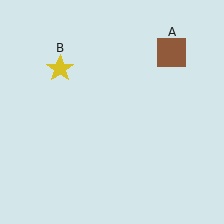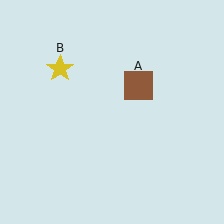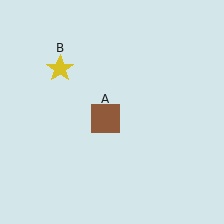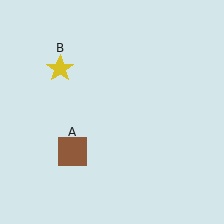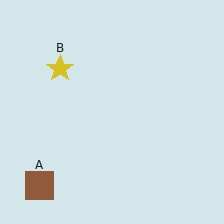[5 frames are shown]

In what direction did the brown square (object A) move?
The brown square (object A) moved down and to the left.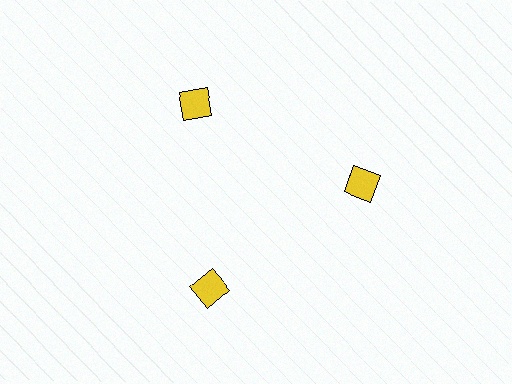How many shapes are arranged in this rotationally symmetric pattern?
There are 3 shapes, arranged in 3 groups of 1.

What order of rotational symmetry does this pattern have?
This pattern has 3-fold rotational symmetry.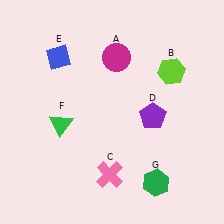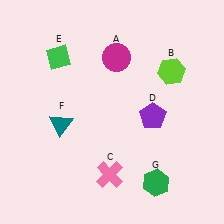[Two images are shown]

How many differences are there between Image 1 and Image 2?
There are 2 differences between the two images.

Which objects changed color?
E changed from blue to green. F changed from green to teal.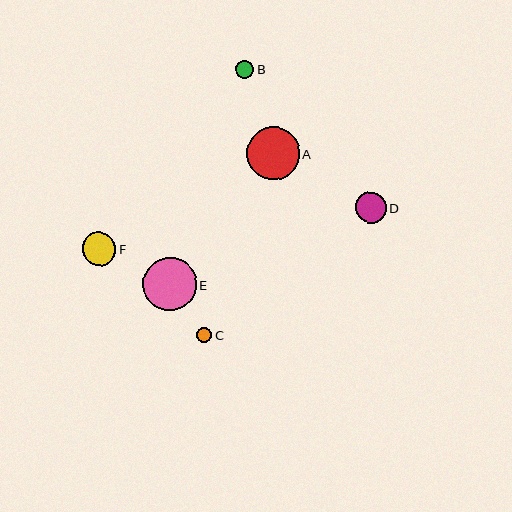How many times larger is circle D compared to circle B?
Circle D is approximately 1.7 times the size of circle B.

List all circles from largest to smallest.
From largest to smallest: E, A, F, D, B, C.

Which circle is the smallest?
Circle C is the smallest with a size of approximately 15 pixels.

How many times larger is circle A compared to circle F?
Circle A is approximately 1.6 times the size of circle F.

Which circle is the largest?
Circle E is the largest with a size of approximately 54 pixels.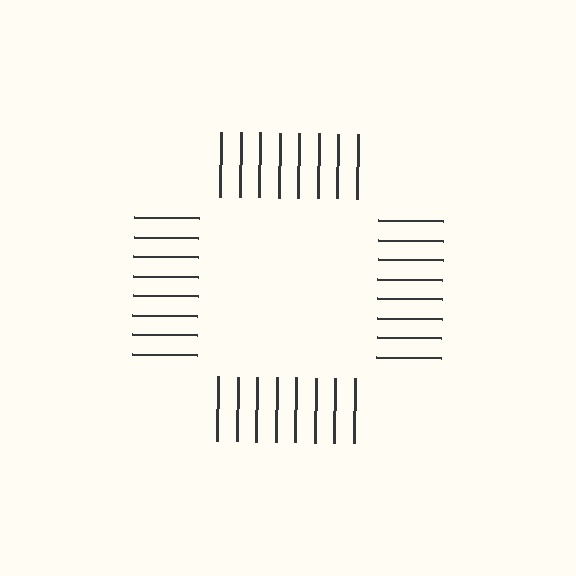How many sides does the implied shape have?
4 sides — the line-ends trace a square.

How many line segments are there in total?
32 — 8 along each of the 4 edges.